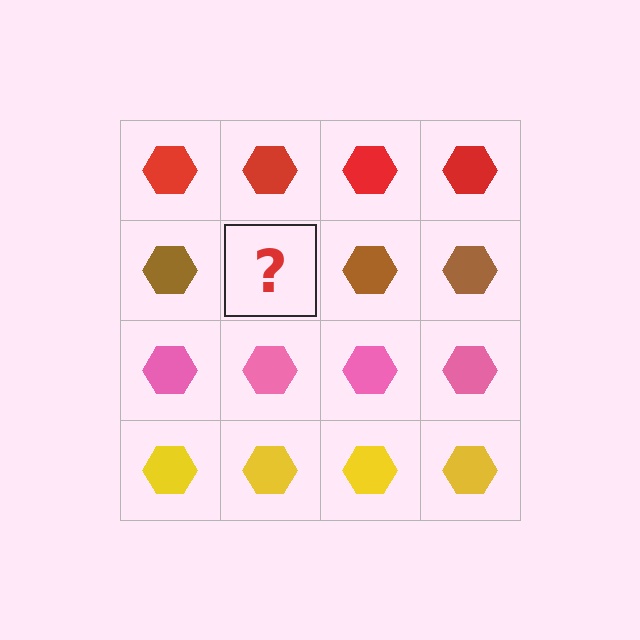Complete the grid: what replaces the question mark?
The question mark should be replaced with a brown hexagon.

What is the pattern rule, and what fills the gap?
The rule is that each row has a consistent color. The gap should be filled with a brown hexagon.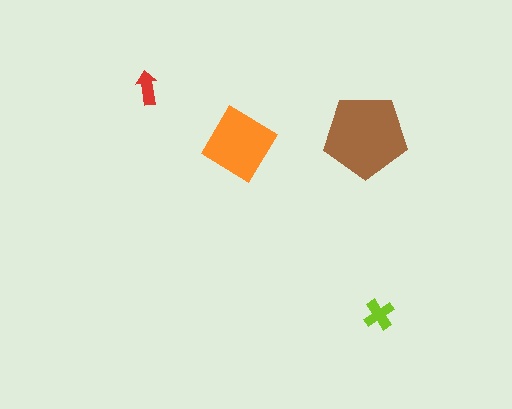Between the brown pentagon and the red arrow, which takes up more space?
The brown pentagon.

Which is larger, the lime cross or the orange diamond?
The orange diamond.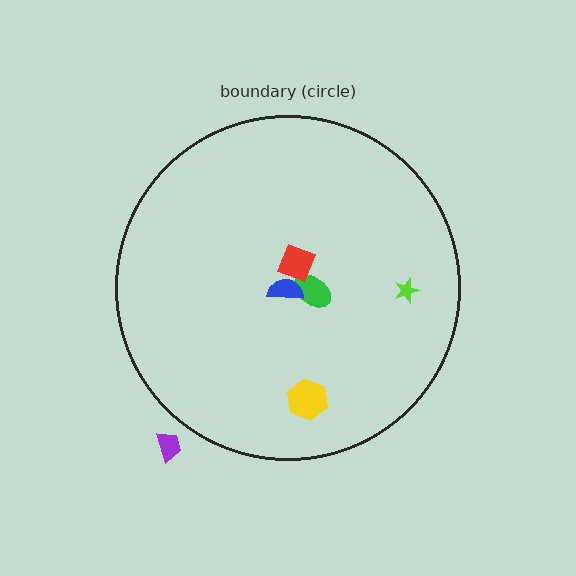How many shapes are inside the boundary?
5 inside, 1 outside.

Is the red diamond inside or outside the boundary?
Inside.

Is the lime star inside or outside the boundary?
Inside.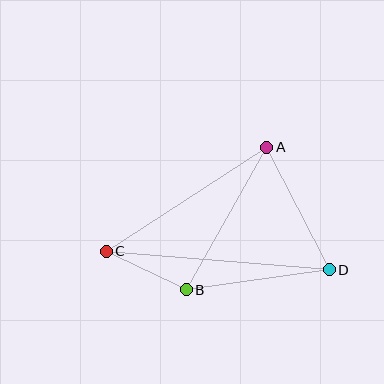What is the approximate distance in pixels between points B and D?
The distance between B and D is approximately 145 pixels.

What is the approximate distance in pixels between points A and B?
The distance between A and B is approximately 164 pixels.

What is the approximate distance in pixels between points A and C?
The distance between A and C is approximately 191 pixels.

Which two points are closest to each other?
Points B and C are closest to each other.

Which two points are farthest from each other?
Points C and D are farthest from each other.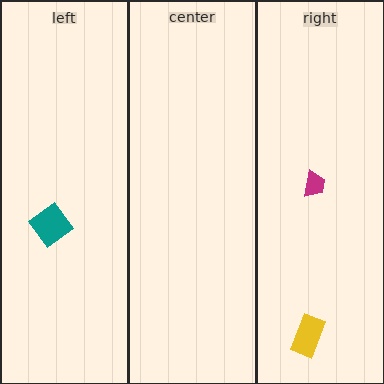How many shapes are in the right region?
2.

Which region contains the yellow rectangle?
The right region.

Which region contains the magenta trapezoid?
The right region.